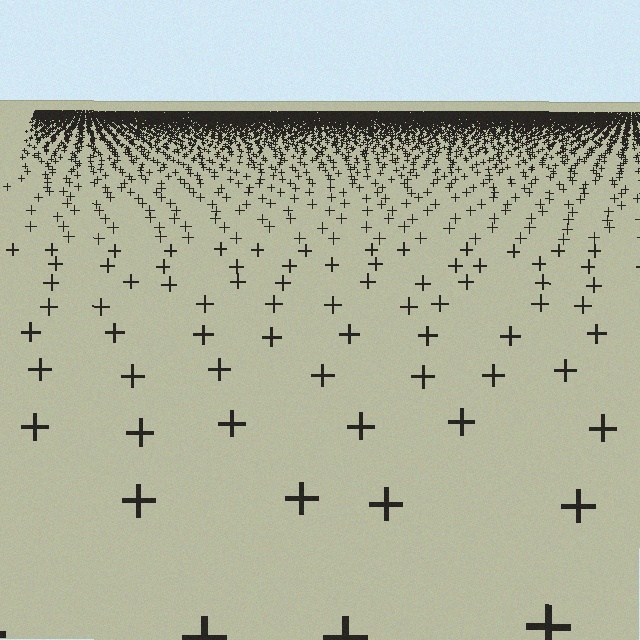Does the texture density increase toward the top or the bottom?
Density increases toward the top.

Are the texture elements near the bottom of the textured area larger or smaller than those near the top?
Larger. Near the bottom, elements are closer to the viewer and appear at a bigger on-screen size.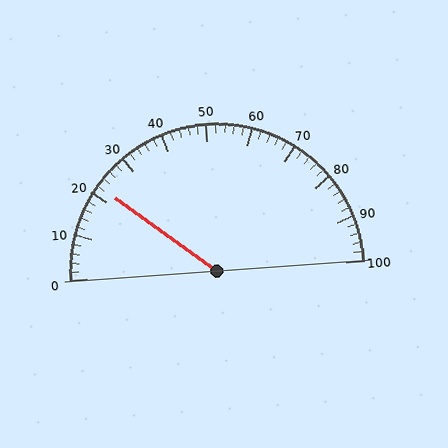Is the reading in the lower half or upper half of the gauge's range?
The reading is in the lower half of the range (0 to 100).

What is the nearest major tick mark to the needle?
The nearest major tick mark is 20.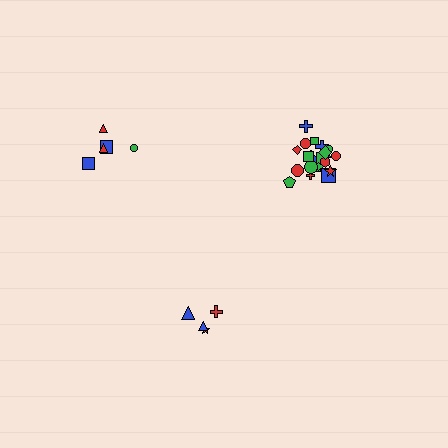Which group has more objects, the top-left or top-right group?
The top-right group.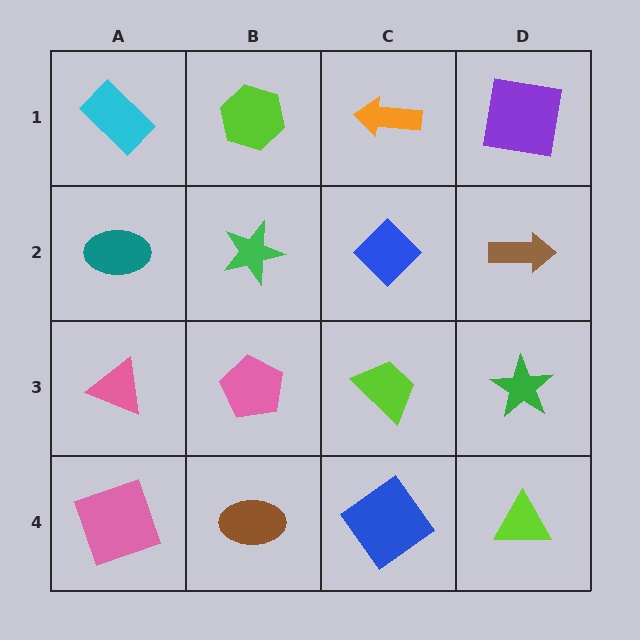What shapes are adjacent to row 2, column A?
A cyan rectangle (row 1, column A), a pink triangle (row 3, column A), a green star (row 2, column B).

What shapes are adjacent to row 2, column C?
An orange arrow (row 1, column C), a lime trapezoid (row 3, column C), a green star (row 2, column B), a brown arrow (row 2, column D).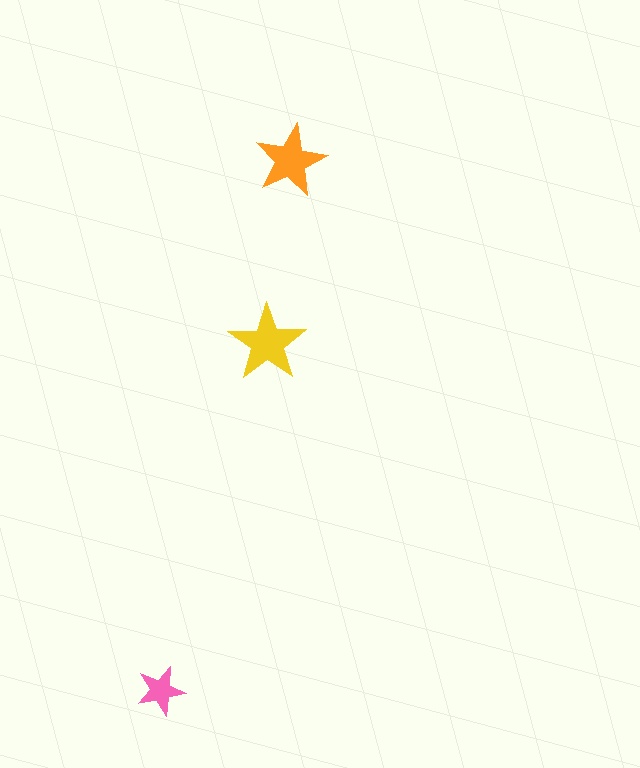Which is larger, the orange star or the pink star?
The orange one.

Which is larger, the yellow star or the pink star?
The yellow one.